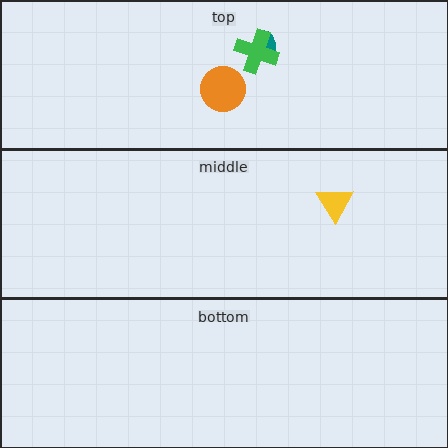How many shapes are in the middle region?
1.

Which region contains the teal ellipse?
The top region.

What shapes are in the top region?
The teal ellipse, the green cross, the orange circle.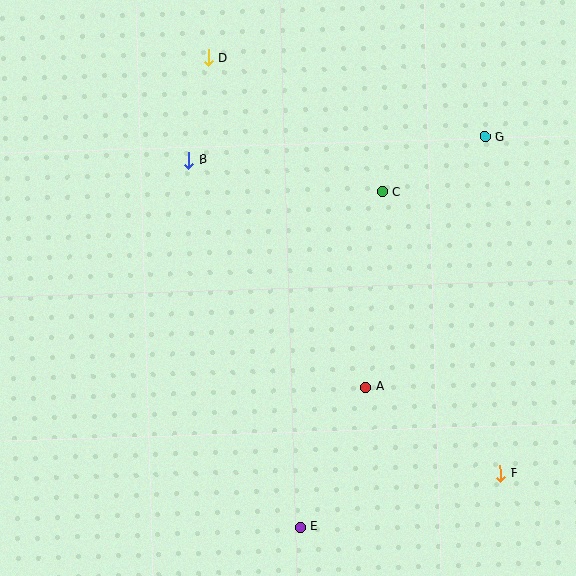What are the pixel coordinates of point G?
Point G is at (485, 137).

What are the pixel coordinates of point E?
Point E is at (300, 527).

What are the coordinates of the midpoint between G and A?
The midpoint between G and A is at (425, 262).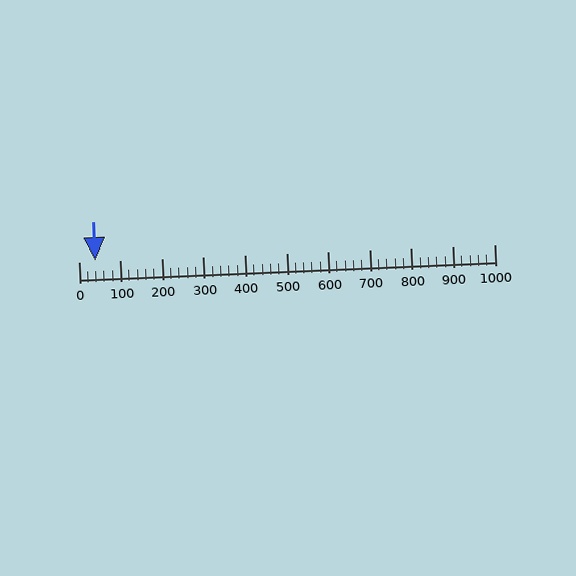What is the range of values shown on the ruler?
The ruler shows values from 0 to 1000.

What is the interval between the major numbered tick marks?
The major tick marks are spaced 100 units apart.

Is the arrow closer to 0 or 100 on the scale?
The arrow is closer to 0.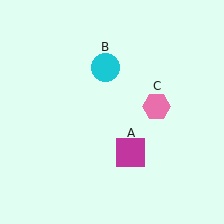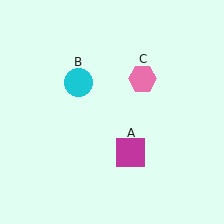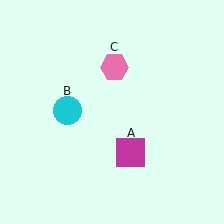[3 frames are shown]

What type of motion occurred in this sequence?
The cyan circle (object B), pink hexagon (object C) rotated counterclockwise around the center of the scene.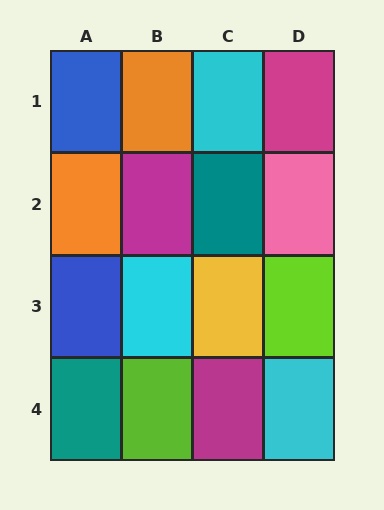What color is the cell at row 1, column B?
Orange.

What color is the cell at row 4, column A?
Teal.